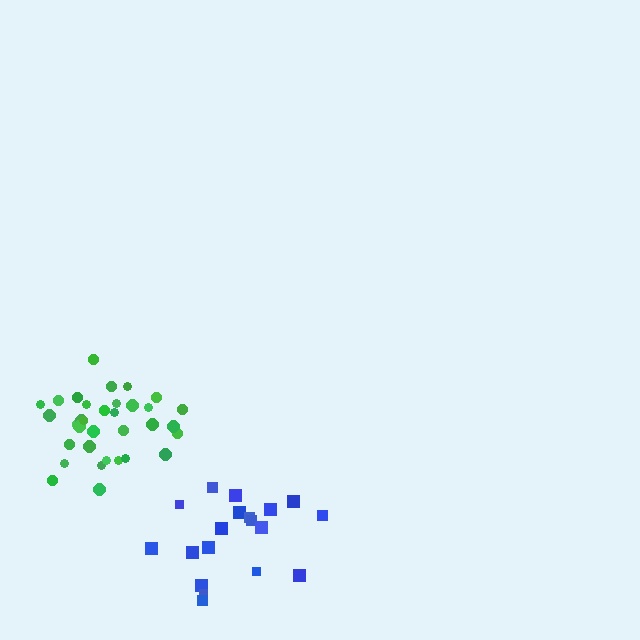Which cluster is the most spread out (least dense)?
Blue.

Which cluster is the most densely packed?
Green.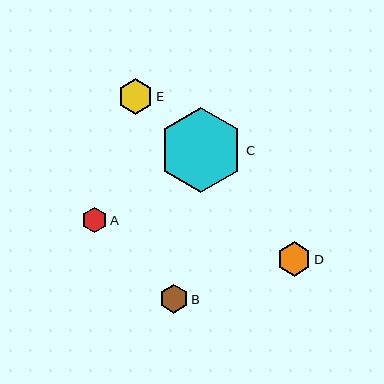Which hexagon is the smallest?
Hexagon A is the smallest with a size of approximately 25 pixels.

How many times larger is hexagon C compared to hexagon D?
Hexagon C is approximately 2.5 times the size of hexagon D.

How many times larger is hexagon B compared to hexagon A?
Hexagon B is approximately 1.2 times the size of hexagon A.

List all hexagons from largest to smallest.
From largest to smallest: C, E, D, B, A.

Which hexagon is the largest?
Hexagon C is the largest with a size of approximately 85 pixels.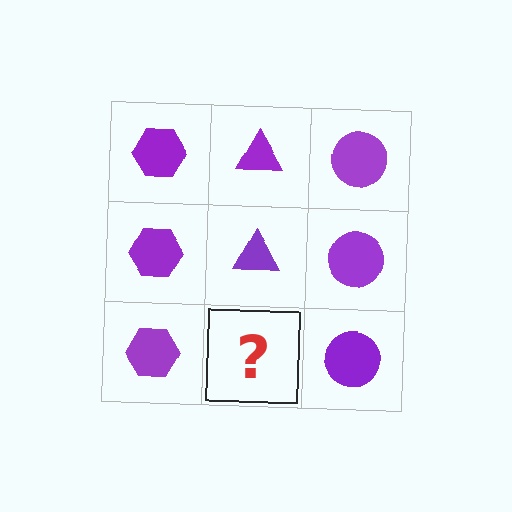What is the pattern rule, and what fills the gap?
The rule is that each column has a consistent shape. The gap should be filled with a purple triangle.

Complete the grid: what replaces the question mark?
The question mark should be replaced with a purple triangle.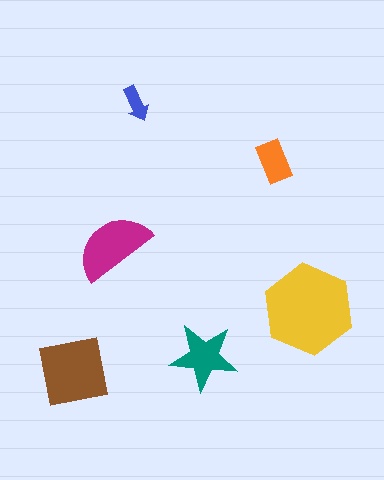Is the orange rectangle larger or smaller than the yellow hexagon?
Smaller.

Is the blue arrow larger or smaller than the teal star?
Smaller.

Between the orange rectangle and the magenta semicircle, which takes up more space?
The magenta semicircle.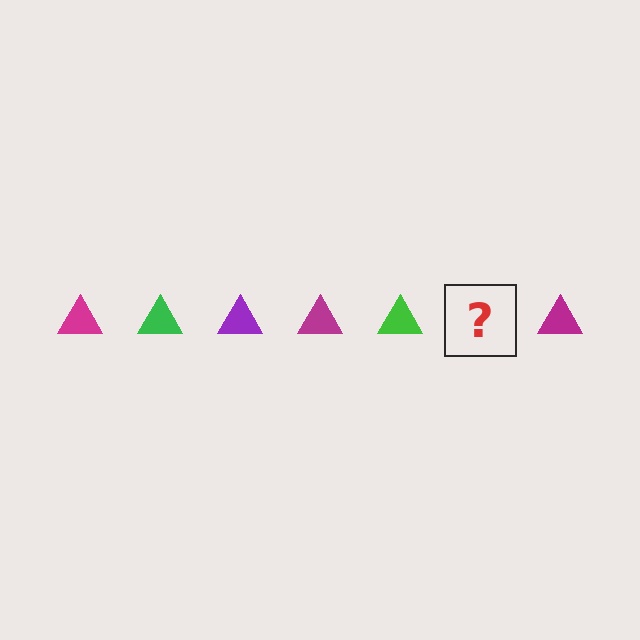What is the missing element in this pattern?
The missing element is a purple triangle.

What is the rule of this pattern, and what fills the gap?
The rule is that the pattern cycles through magenta, green, purple triangles. The gap should be filled with a purple triangle.